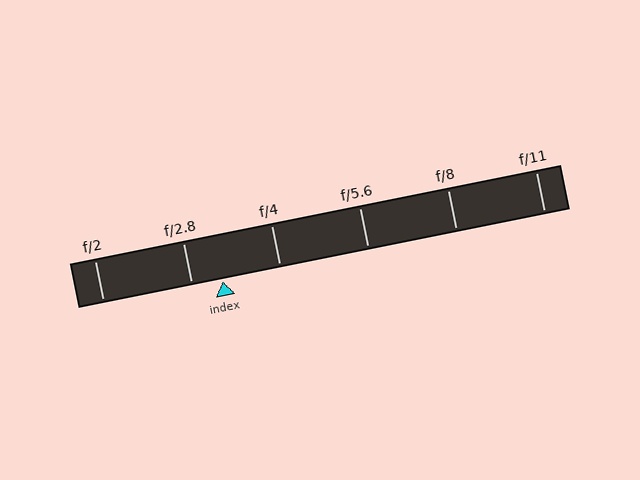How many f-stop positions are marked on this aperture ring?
There are 6 f-stop positions marked.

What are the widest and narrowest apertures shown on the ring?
The widest aperture shown is f/2 and the narrowest is f/11.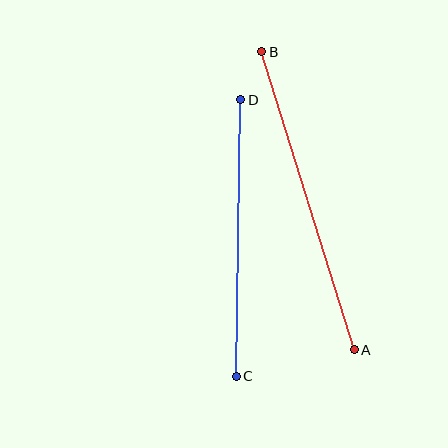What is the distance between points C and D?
The distance is approximately 277 pixels.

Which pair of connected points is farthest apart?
Points A and B are farthest apart.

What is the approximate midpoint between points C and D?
The midpoint is at approximately (239, 238) pixels.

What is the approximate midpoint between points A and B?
The midpoint is at approximately (308, 201) pixels.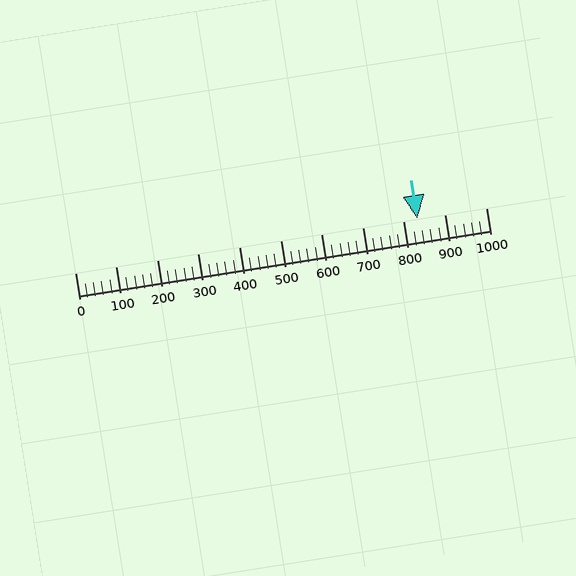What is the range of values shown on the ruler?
The ruler shows values from 0 to 1000.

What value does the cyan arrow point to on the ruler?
The cyan arrow points to approximately 834.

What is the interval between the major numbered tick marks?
The major tick marks are spaced 100 units apart.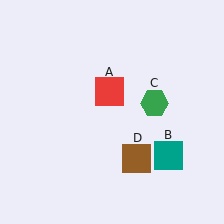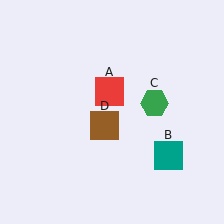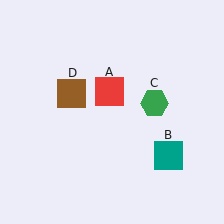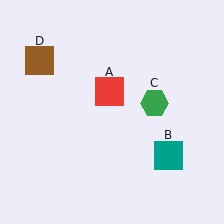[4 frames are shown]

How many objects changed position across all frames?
1 object changed position: brown square (object D).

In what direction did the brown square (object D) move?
The brown square (object D) moved up and to the left.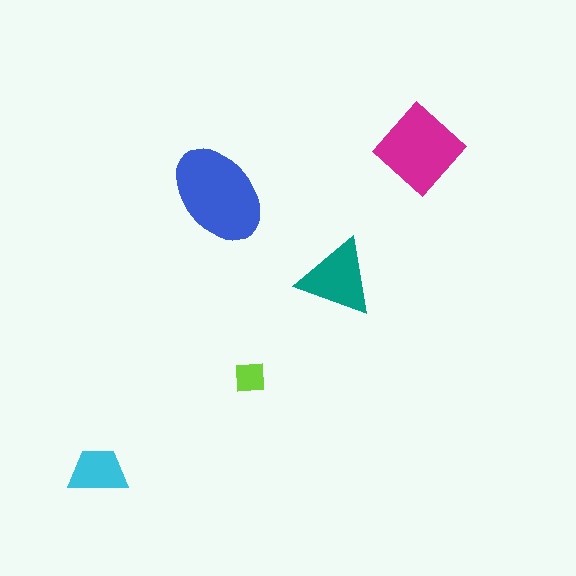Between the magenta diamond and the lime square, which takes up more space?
The magenta diamond.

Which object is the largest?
The blue ellipse.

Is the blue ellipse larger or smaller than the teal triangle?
Larger.